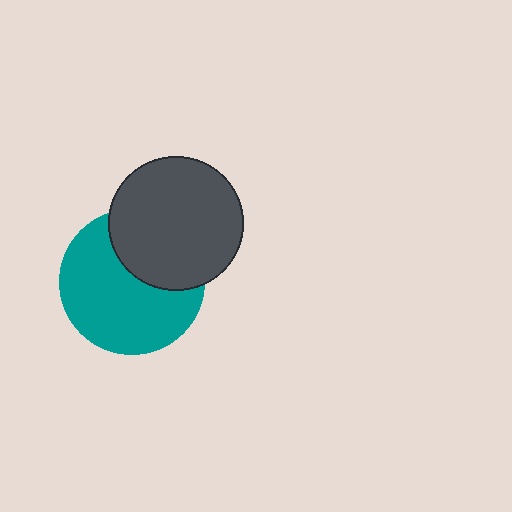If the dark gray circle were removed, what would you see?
You would see the complete teal circle.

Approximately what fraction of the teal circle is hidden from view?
Roughly 34% of the teal circle is hidden behind the dark gray circle.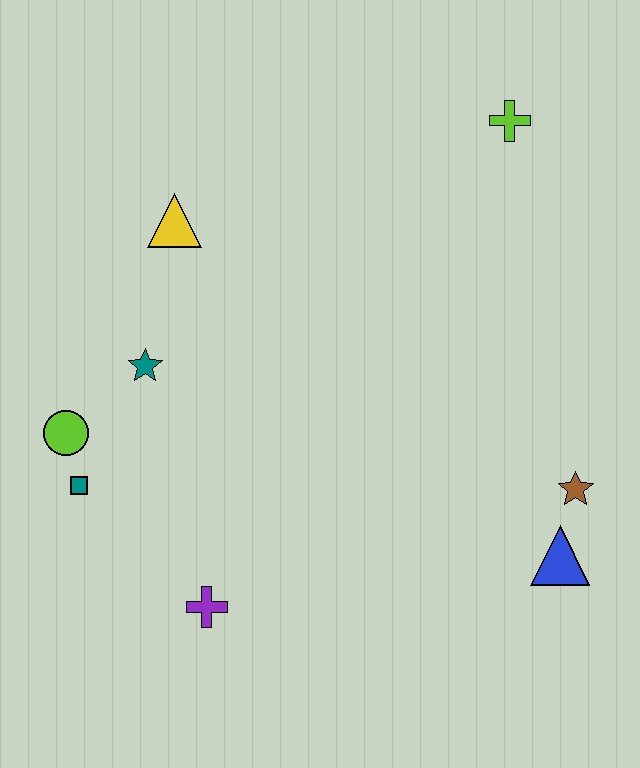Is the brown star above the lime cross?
No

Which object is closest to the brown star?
The blue triangle is closest to the brown star.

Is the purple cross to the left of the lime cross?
Yes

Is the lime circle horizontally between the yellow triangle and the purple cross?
No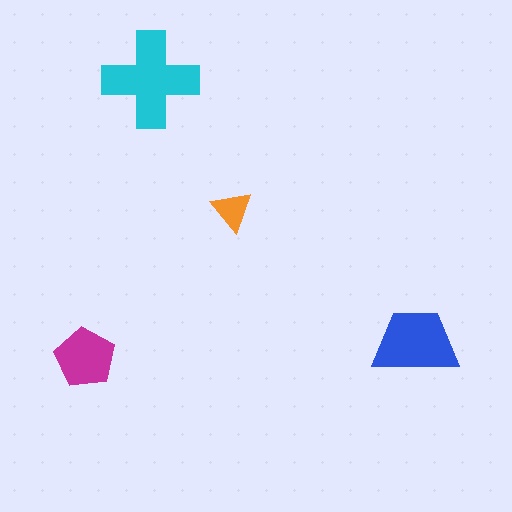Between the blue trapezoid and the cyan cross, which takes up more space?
The cyan cross.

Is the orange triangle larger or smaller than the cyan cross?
Smaller.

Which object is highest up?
The cyan cross is topmost.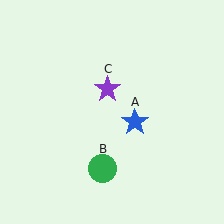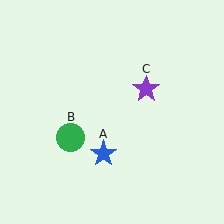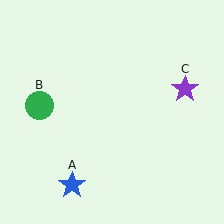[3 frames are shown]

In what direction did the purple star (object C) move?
The purple star (object C) moved right.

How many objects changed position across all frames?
3 objects changed position: blue star (object A), green circle (object B), purple star (object C).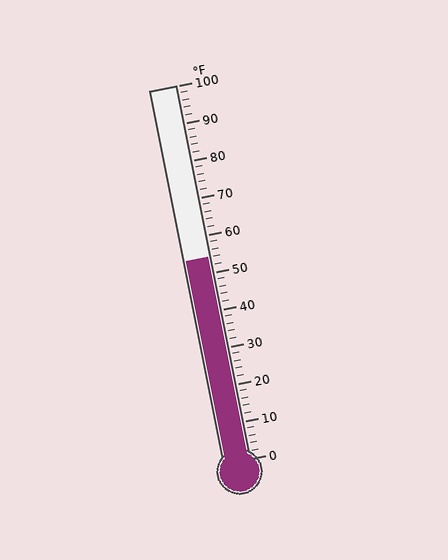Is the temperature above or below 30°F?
The temperature is above 30°F.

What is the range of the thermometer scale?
The thermometer scale ranges from 0°F to 100°F.